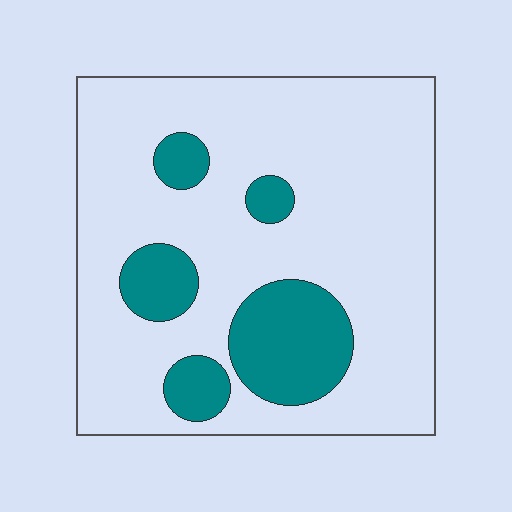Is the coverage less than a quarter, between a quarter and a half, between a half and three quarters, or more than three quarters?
Less than a quarter.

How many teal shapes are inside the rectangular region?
5.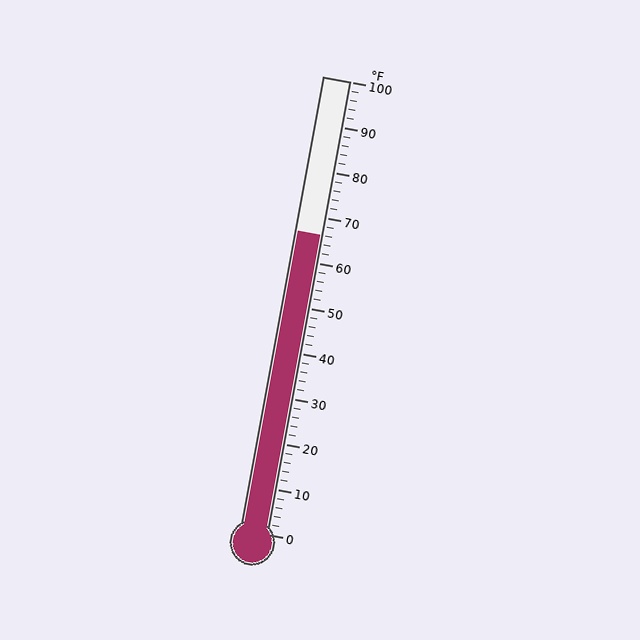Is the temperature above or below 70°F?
The temperature is below 70°F.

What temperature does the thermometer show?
The thermometer shows approximately 66°F.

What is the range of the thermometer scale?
The thermometer scale ranges from 0°F to 100°F.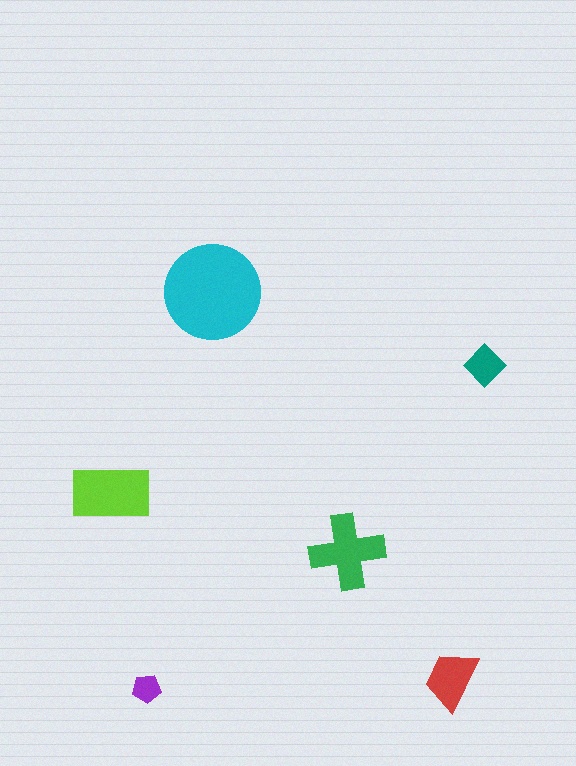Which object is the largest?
The cyan circle.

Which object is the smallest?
The purple pentagon.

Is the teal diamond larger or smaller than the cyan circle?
Smaller.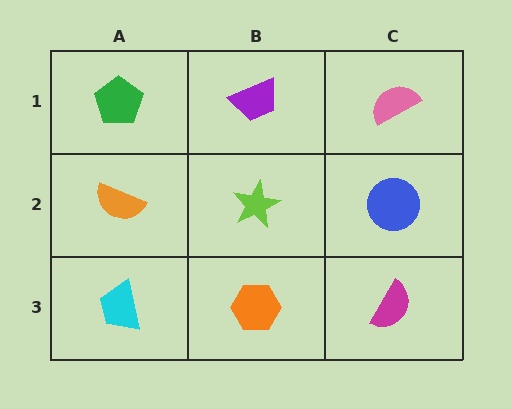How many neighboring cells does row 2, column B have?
4.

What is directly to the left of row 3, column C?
An orange hexagon.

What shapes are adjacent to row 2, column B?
A purple trapezoid (row 1, column B), an orange hexagon (row 3, column B), an orange semicircle (row 2, column A), a blue circle (row 2, column C).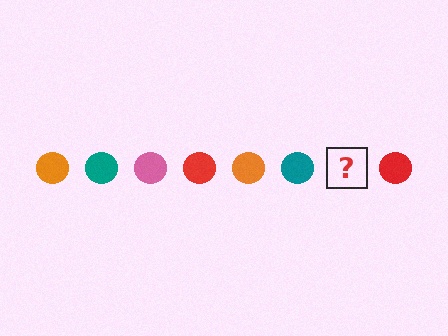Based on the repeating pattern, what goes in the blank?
The blank should be a pink circle.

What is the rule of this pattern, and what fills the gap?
The rule is that the pattern cycles through orange, teal, pink, red circles. The gap should be filled with a pink circle.